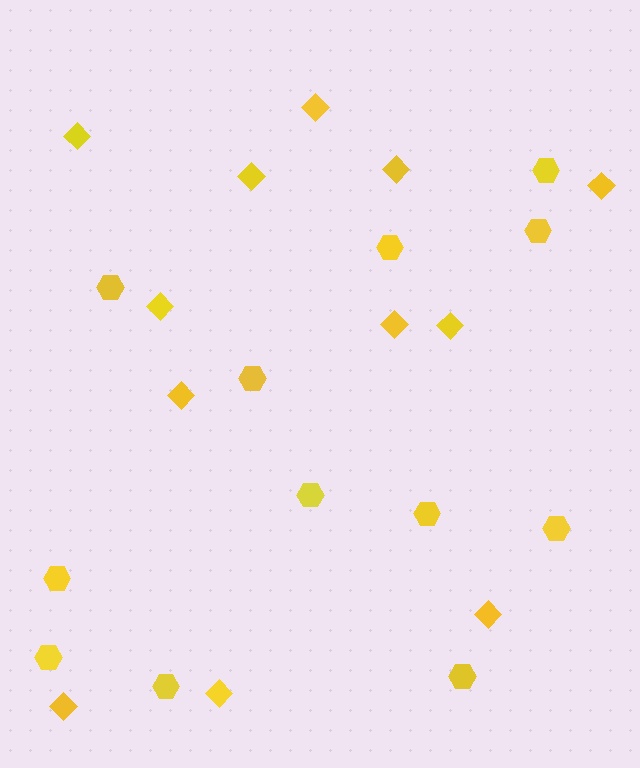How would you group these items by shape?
There are 2 groups: one group of hexagons (12) and one group of diamonds (12).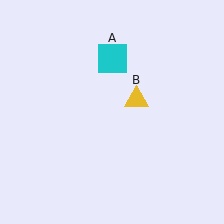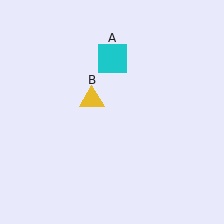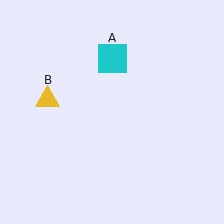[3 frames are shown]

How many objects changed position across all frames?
1 object changed position: yellow triangle (object B).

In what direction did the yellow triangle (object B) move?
The yellow triangle (object B) moved left.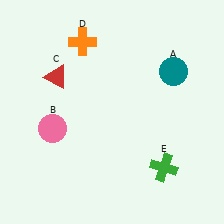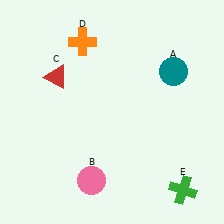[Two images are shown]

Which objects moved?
The objects that moved are: the pink circle (B), the green cross (E).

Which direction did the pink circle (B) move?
The pink circle (B) moved down.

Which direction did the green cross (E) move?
The green cross (E) moved down.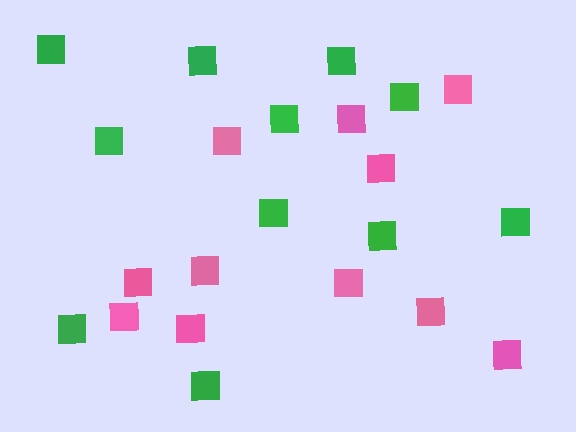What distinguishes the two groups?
There are 2 groups: one group of green squares (11) and one group of pink squares (11).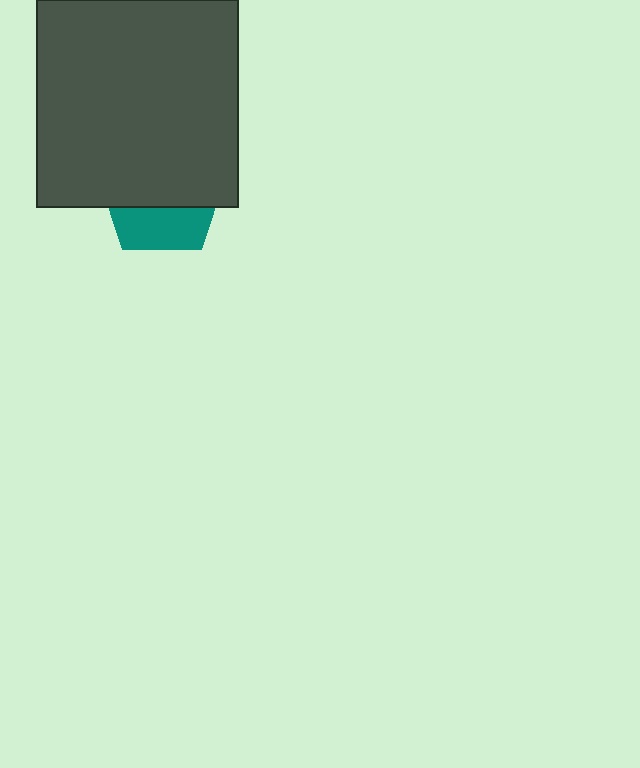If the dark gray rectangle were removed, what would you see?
You would see the complete teal pentagon.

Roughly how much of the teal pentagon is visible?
A small part of it is visible (roughly 36%).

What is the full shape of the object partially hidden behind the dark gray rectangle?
The partially hidden object is a teal pentagon.